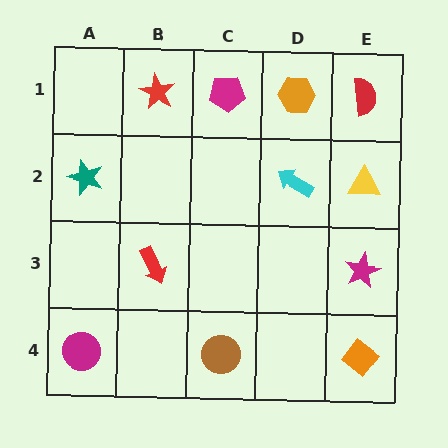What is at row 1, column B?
A red star.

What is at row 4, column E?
An orange diamond.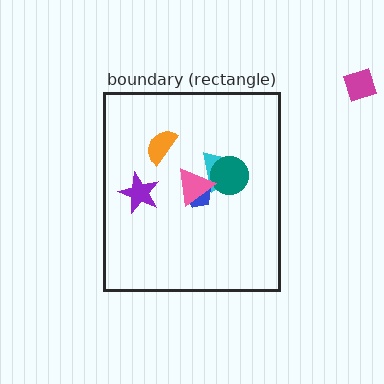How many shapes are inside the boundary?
6 inside, 1 outside.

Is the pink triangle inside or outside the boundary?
Inside.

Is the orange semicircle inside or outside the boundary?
Inside.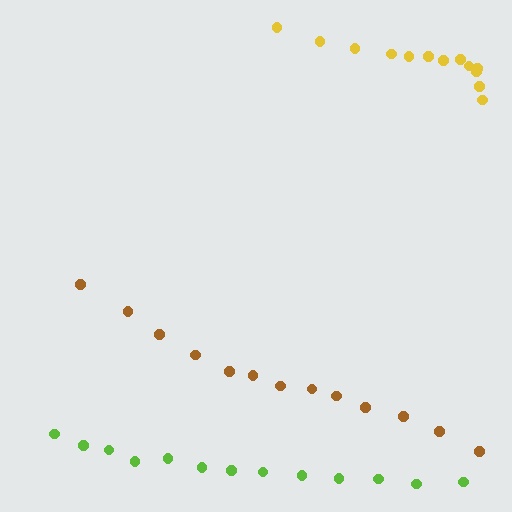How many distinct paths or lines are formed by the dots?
There are 3 distinct paths.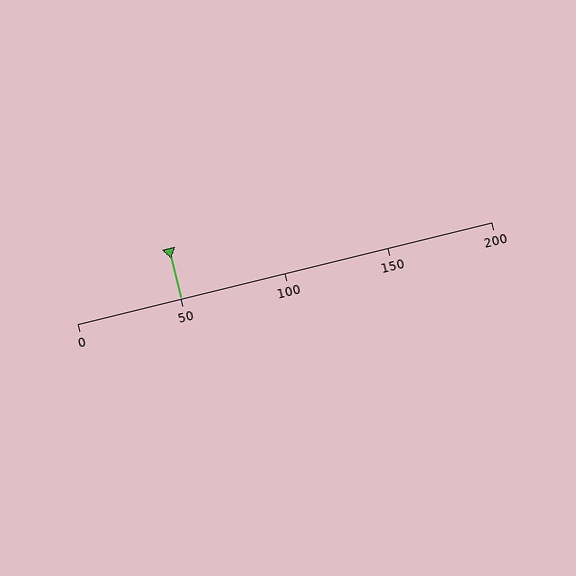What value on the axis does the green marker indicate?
The marker indicates approximately 50.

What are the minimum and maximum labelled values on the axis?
The axis runs from 0 to 200.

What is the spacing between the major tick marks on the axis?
The major ticks are spaced 50 apart.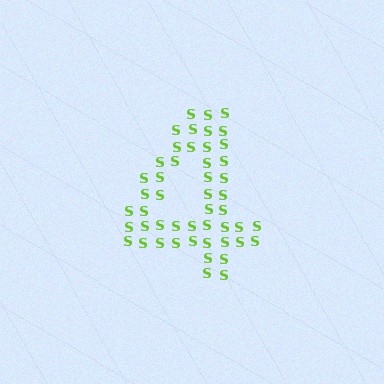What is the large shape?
The large shape is the digit 4.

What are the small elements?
The small elements are letter S's.